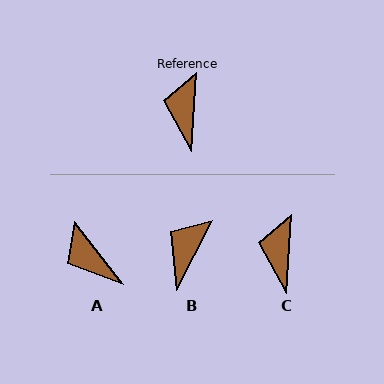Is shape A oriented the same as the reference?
No, it is off by about 41 degrees.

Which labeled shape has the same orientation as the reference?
C.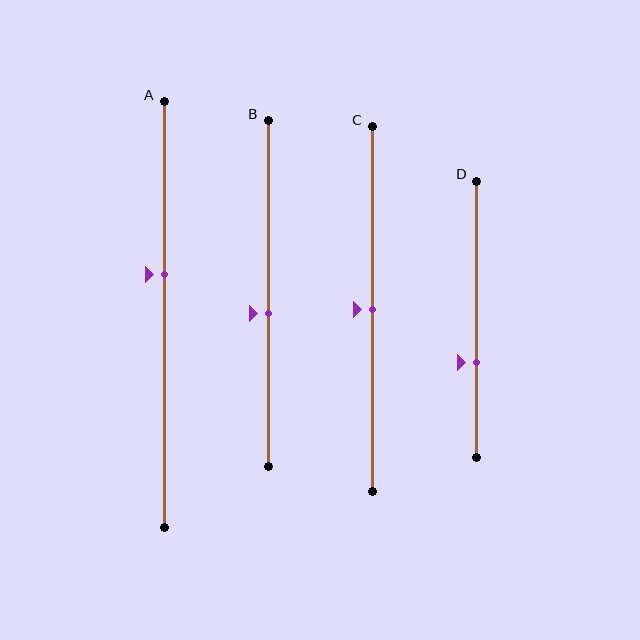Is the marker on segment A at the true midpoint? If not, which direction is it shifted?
No, the marker on segment A is shifted upward by about 9% of the segment length.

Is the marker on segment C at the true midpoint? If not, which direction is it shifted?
Yes, the marker on segment C is at the true midpoint.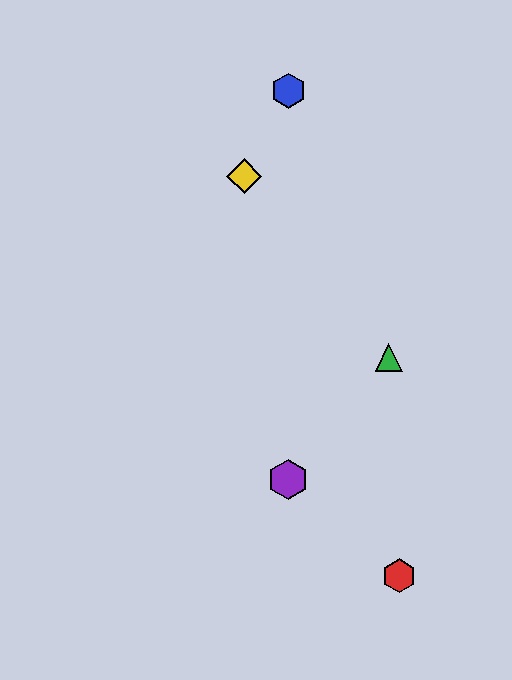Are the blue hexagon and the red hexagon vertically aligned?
No, the blue hexagon is at x≈288 and the red hexagon is at x≈399.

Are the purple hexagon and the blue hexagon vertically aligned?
Yes, both are at x≈288.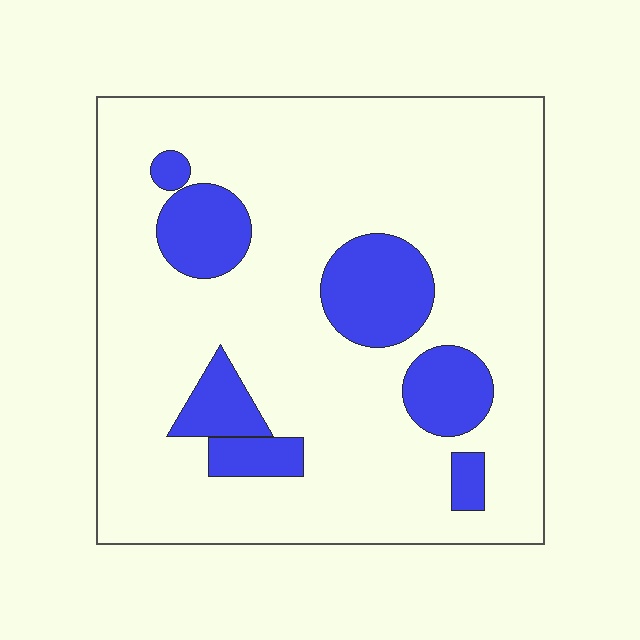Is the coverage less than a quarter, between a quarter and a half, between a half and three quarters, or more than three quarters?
Less than a quarter.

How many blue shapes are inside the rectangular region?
7.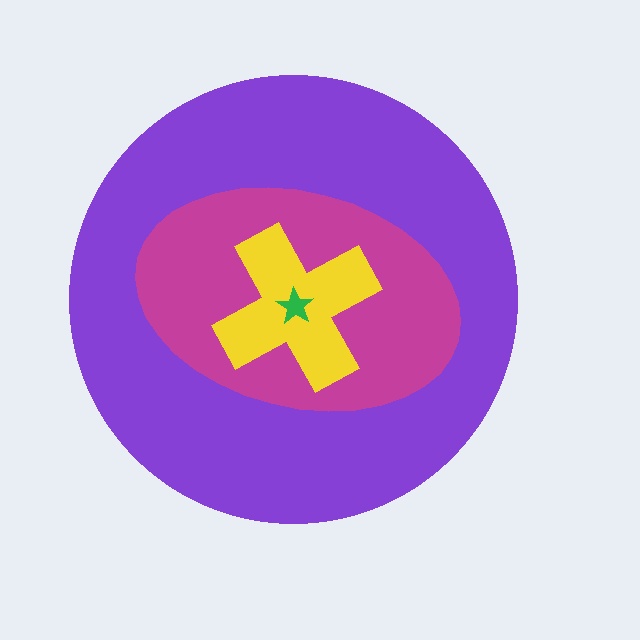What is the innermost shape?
The green star.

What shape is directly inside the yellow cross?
The green star.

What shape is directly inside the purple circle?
The magenta ellipse.